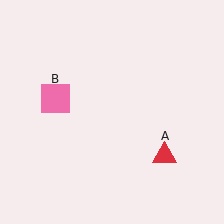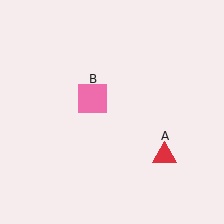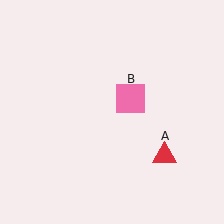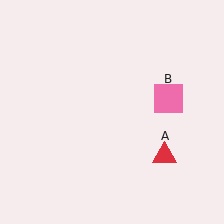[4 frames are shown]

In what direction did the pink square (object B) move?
The pink square (object B) moved right.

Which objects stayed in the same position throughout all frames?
Red triangle (object A) remained stationary.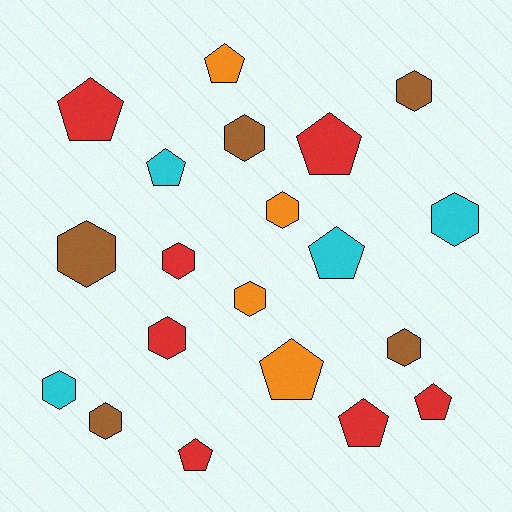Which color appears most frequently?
Red, with 7 objects.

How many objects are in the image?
There are 20 objects.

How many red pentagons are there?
There are 5 red pentagons.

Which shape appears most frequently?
Hexagon, with 11 objects.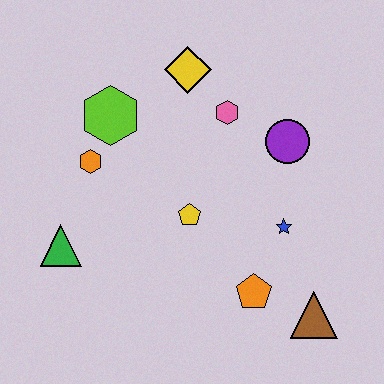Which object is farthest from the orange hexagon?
The brown triangle is farthest from the orange hexagon.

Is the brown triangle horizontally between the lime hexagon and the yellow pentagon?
No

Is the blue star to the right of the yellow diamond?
Yes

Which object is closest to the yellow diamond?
The pink hexagon is closest to the yellow diamond.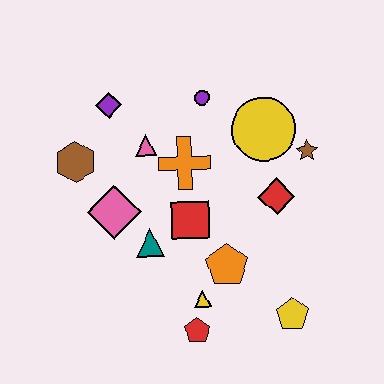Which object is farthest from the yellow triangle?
The purple diamond is farthest from the yellow triangle.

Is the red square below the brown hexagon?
Yes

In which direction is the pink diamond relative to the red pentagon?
The pink diamond is above the red pentagon.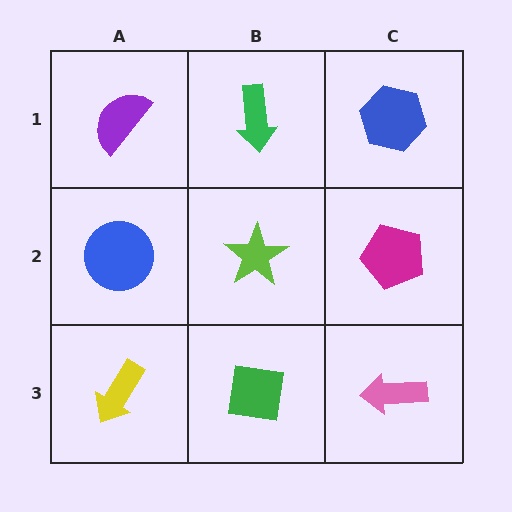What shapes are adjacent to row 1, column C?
A magenta pentagon (row 2, column C), a green arrow (row 1, column B).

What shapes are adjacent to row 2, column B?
A green arrow (row 1, column B), a green square (row 3, column B), a blue circle (row 2, column A), a magenta pentagon (row 2, column C).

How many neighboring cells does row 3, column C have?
2.